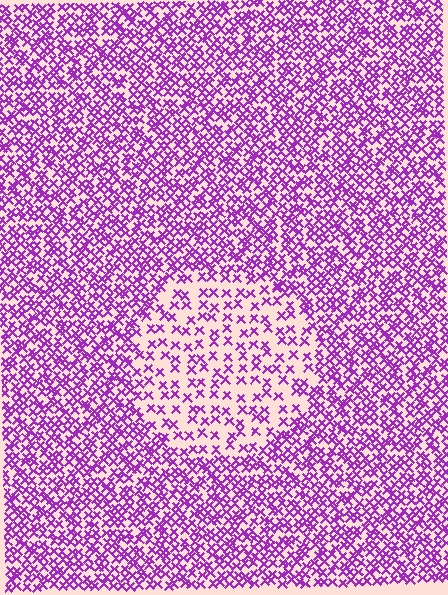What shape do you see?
I see a circle.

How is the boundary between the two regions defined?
The boundary is defined by a change in element density (approximately 2.2x ratio). All elements are the same color, size, and shape.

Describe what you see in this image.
The image contains small purple elements arranged at two different densities. A circle-shaped region is visible where the elements are less densely packed than the surrounding area.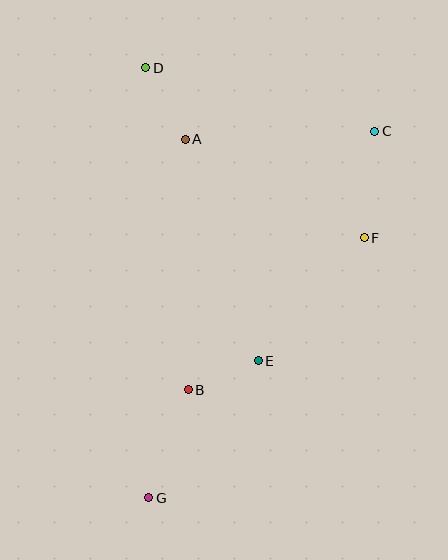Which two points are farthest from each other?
Points C and G are farthest from each other.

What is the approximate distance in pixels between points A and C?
The distance between A and C is approximately 190 pixels.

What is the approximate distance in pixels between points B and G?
The distance between B and G is approximately 115 pixels.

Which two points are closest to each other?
Points B and E are closest to each other.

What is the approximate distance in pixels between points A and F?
The distance between A and F is approximately 204 pixels.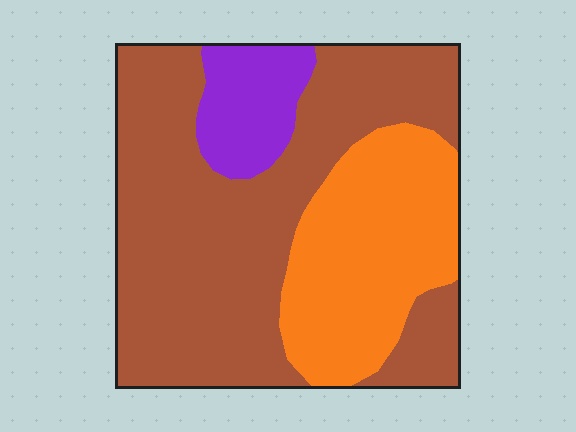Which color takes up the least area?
Purple, at roughly 10%.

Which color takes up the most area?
Brown, at roughly 60%.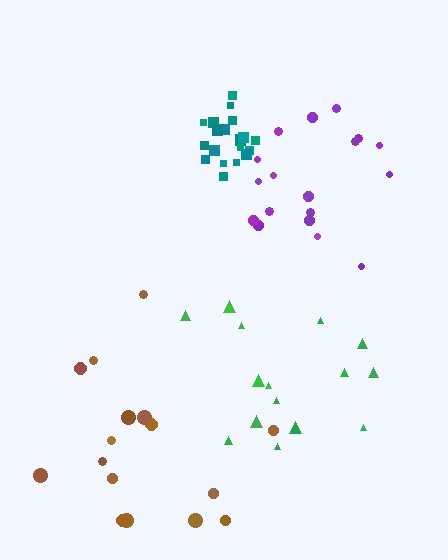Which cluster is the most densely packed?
Teal.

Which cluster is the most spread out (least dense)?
Brown.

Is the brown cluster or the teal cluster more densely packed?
Teal.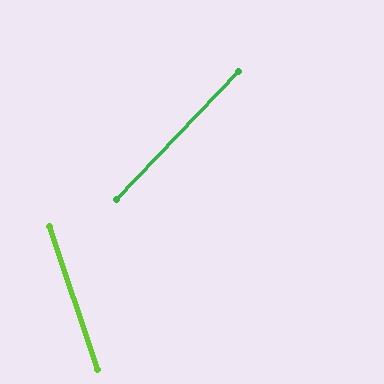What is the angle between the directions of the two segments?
Approximately 62 degrees.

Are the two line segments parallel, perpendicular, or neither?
Neither parallel nor perpendicular — they differ by about 62°.